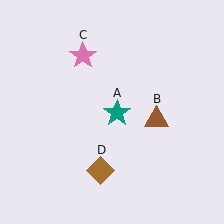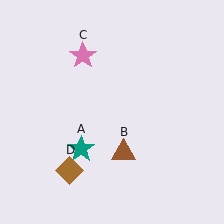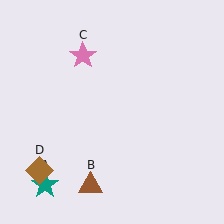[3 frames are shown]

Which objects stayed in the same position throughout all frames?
Pink star (object C) remained stationary.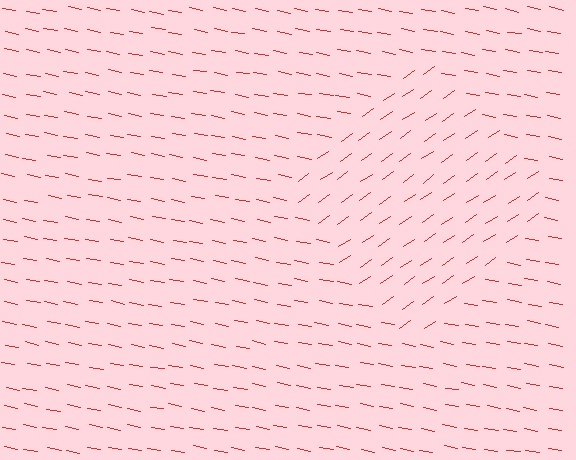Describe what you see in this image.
The image is filled with small red line segments. A diamond region in the image has lines oriented differently from the surrounding lines, creating a visible texture boundary.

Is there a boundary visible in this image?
Yes, there is a texture boundary formed by a change in line orientation.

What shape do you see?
I see a diamond.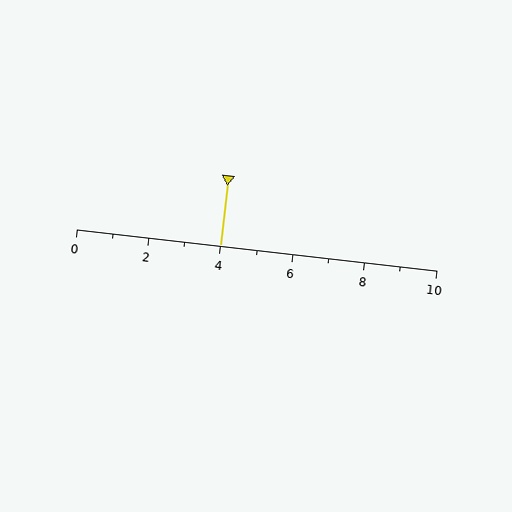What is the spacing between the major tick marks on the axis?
The major ticks are spaced 2 apart.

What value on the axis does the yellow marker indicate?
The marker indicates approximately 4.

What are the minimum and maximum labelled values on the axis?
The axis runs from 0 to 10.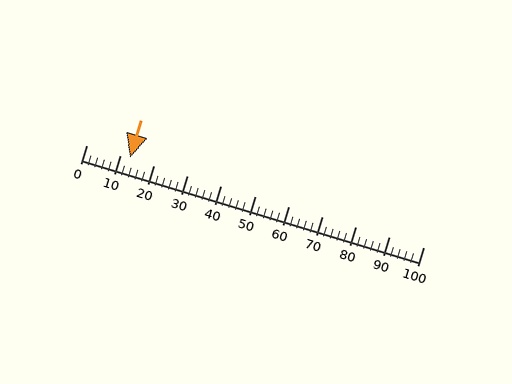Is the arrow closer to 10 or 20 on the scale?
The arrow is closer to 10.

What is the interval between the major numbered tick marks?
The major tick marks are spaced 10 units apart.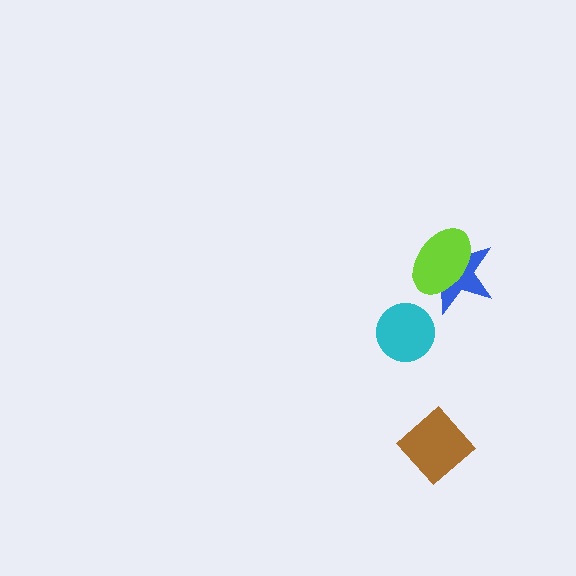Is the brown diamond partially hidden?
No, no other shape covers it.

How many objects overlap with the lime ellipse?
1 object overlaps with the lime ellipse.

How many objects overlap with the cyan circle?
0 objects overlap with the cyan circle.